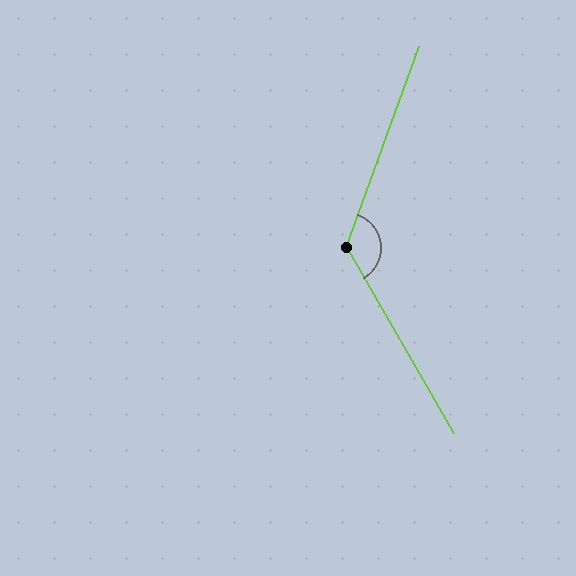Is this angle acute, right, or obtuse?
It is obtuse.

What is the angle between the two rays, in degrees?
Approximately 130 degrees.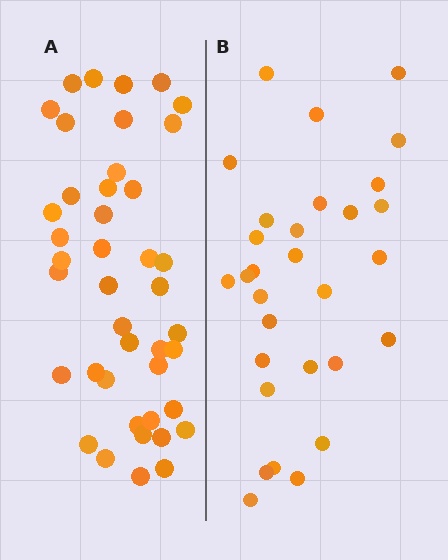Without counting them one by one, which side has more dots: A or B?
Region A (the left region) has more dots.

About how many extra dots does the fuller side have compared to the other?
Region A has roughly 12 or so more dots than region B.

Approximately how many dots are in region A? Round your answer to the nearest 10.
About 40 dots. (The exact count is 42, which rounds to 40.)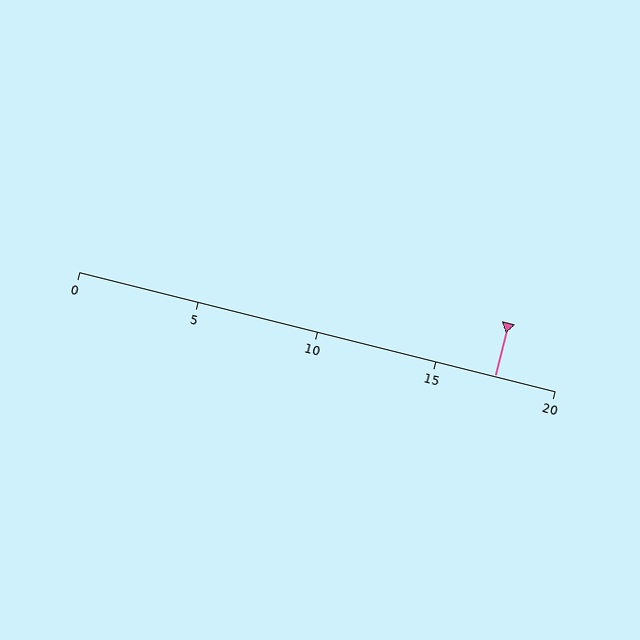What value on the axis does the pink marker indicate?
The marker indicates approximately 17.5.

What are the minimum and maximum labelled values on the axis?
The axis runs from 0 to 20.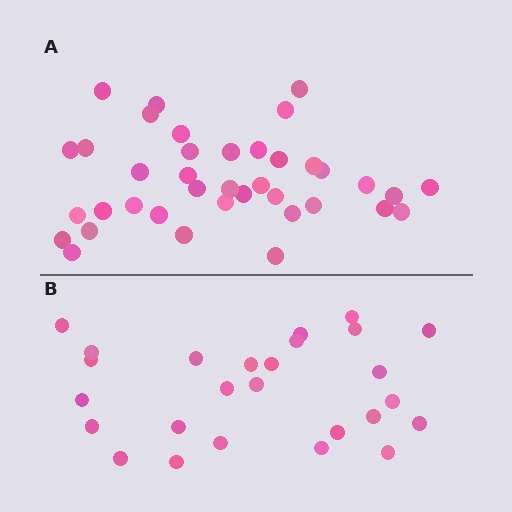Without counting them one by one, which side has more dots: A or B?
Region A (the top region) has more dots.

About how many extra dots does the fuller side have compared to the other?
Region A has roughly 12 or so more dots than region B.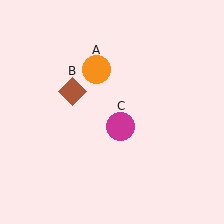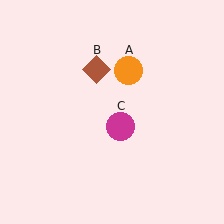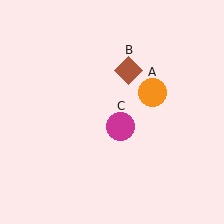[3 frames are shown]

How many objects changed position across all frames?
2 objects changed position: orange circle (object A), brown diamond (object B).